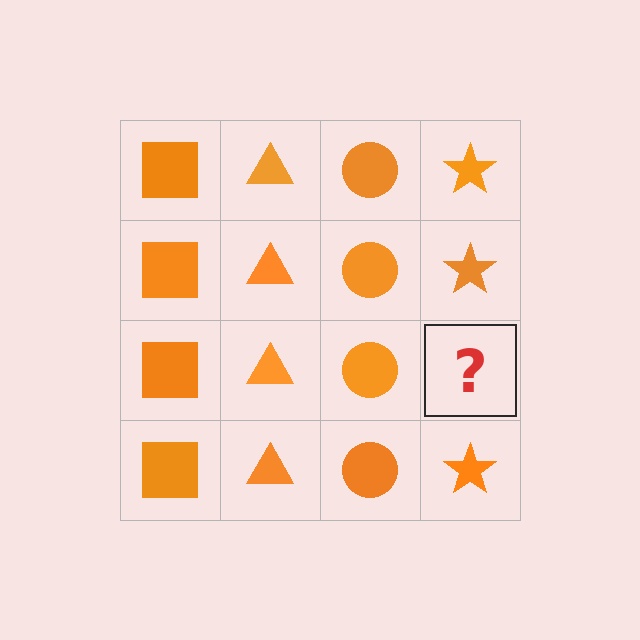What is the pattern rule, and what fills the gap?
The rule is that each column has a consistent shape. The gap should be filled with an orange star.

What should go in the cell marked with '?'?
The missing cell should contain an orange star.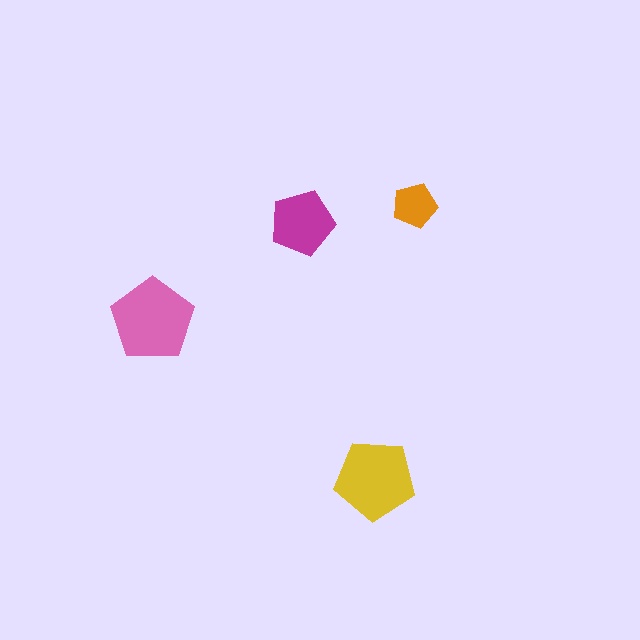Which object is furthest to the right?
The orange pentagon is rightmost.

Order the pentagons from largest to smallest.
the pink one, the yellow one, the magenta one, the orange one.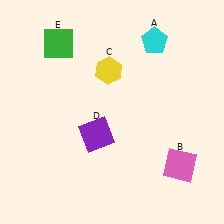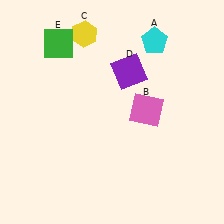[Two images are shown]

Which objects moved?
The objects that moved are: the pink square (B), the yellow hexagon (C), the purple square (D).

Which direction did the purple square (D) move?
The purple square (D) moved up.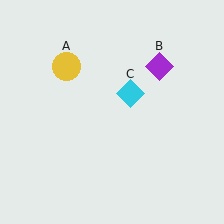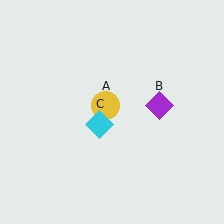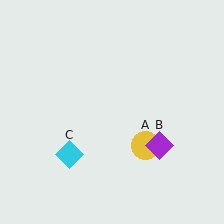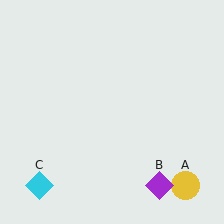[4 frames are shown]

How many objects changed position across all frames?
3 objects changed position: yellow circle (object A), purple diamond (object B), cyan diamond (object C).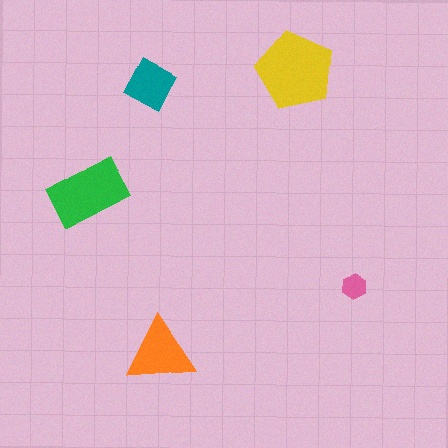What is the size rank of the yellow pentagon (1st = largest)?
1st.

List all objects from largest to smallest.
The yellow pentagon, the green rectangle, the orange triangle, the teal square, the pink hexagon.